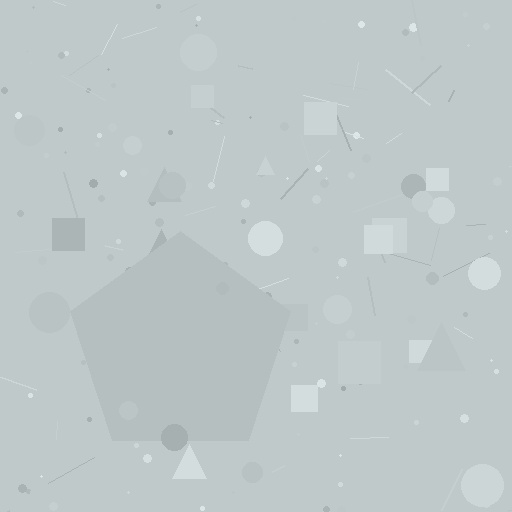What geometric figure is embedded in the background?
A pentagon is embedded in the background.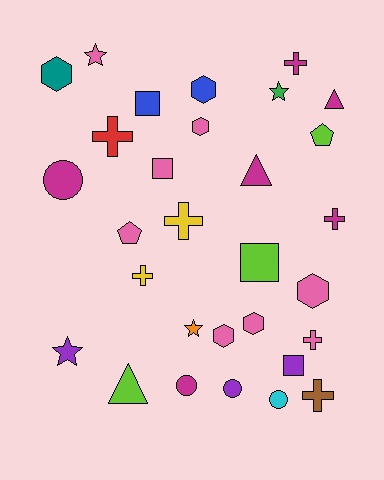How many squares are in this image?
There are 4 squares.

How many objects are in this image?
There are 30 objects.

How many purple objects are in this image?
There are 3 purple objects.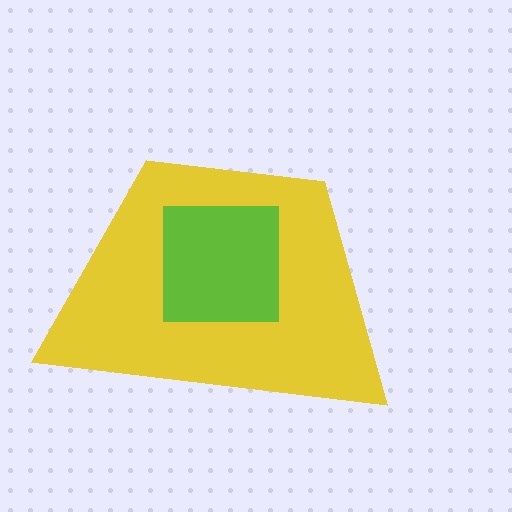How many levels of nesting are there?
2.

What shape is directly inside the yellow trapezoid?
The lime square.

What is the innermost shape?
The lime square.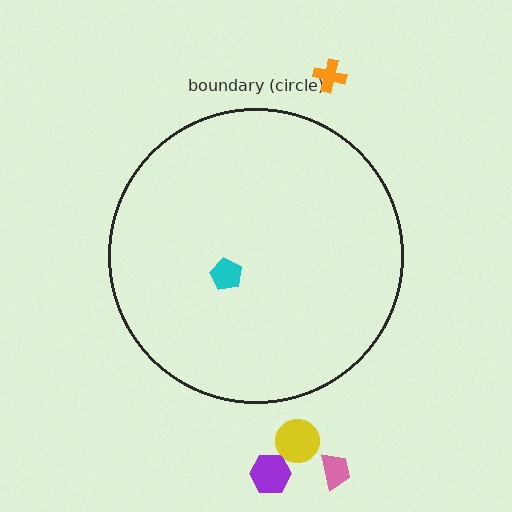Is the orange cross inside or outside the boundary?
Outside.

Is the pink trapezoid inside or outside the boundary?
Outside.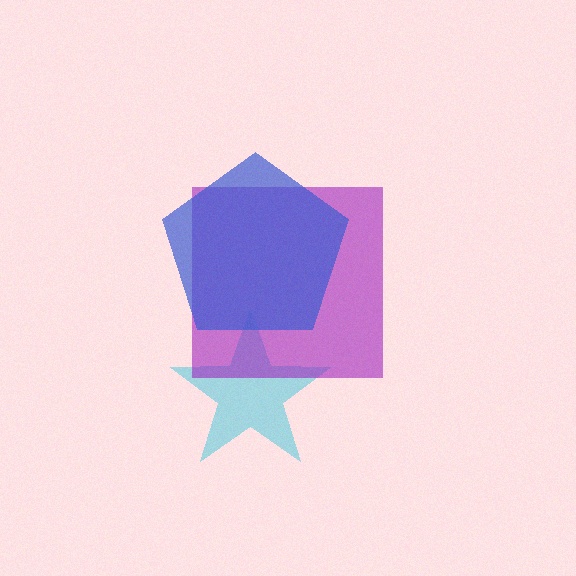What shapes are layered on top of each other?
The layered shapes are: a cyan star, a purple square, a blue pentagon.